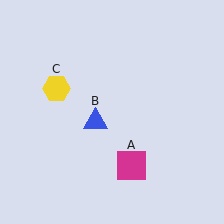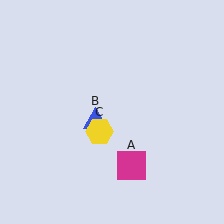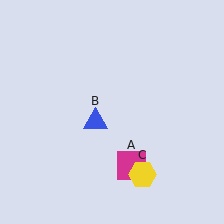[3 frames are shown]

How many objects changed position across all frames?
1 object changed position: yellow hexagon (object C).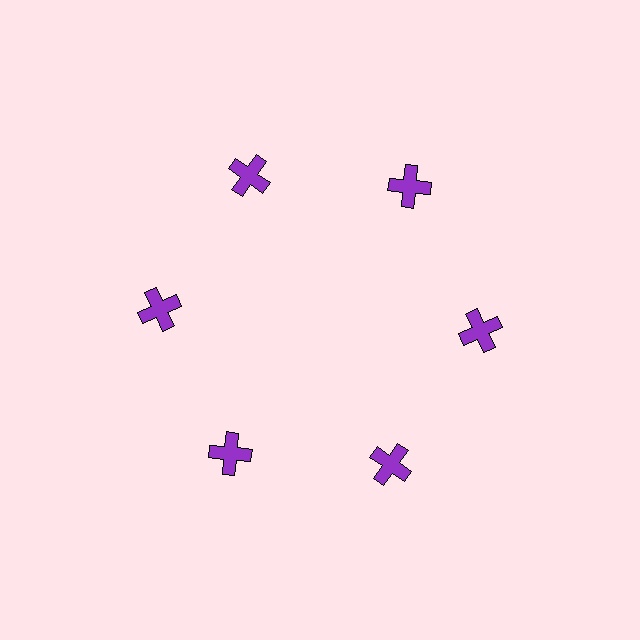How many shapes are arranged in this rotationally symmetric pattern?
There are 6 shapes, arranged in 6 groups of 1.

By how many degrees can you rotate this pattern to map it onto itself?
The pattern maps onto itself every 60 degrees of rotation.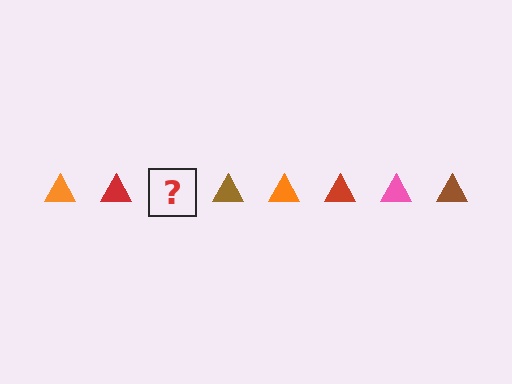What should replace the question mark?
The question mark should be replaced with a pink triangle.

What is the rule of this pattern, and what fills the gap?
The rule is that the pattern cycles through orange, red, pink, brown triangles. The gap should be filled with a pink triangle.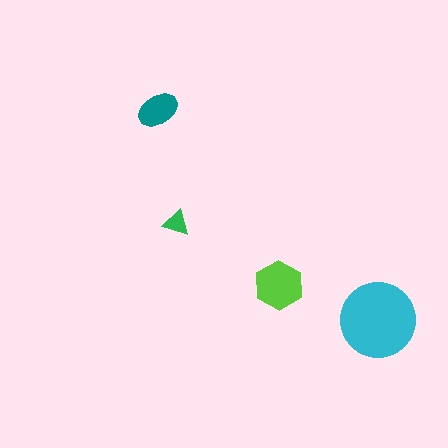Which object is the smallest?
The green triangle.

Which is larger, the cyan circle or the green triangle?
The cyan circle.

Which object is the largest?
The cyan circle.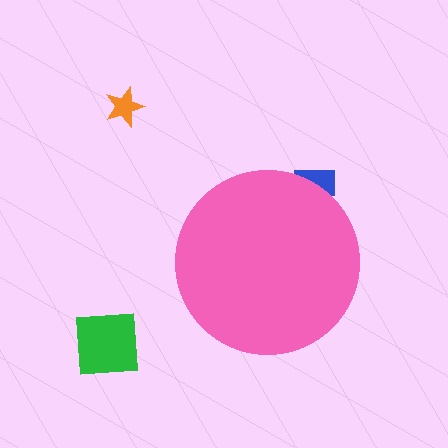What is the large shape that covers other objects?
A pink circle.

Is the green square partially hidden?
No, the green square is fully visible.